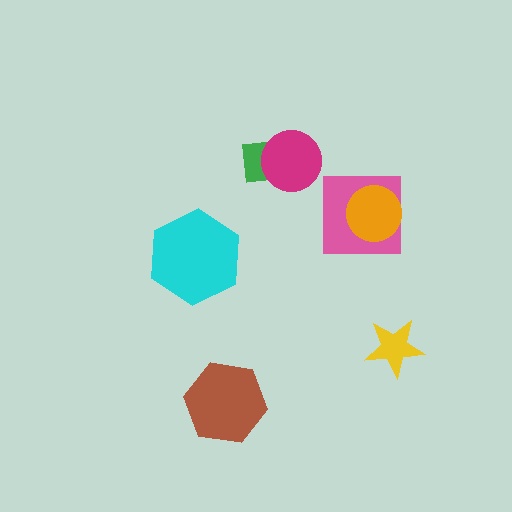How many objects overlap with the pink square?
1 object overlaps with the pink square.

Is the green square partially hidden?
Yes, it is partially covered by another shape.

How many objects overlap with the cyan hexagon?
0 objects overlap with the cyan hexagon.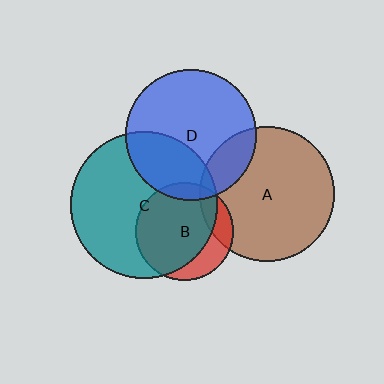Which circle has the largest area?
Circle C (teal).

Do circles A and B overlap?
Yes.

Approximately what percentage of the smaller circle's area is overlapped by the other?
Approximately 15%.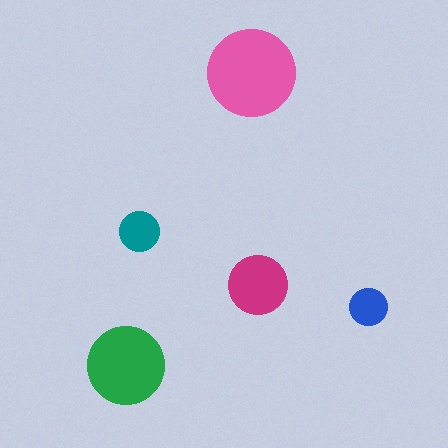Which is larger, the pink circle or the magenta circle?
The pink one.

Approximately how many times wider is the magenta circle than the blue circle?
About 1.5 times wider.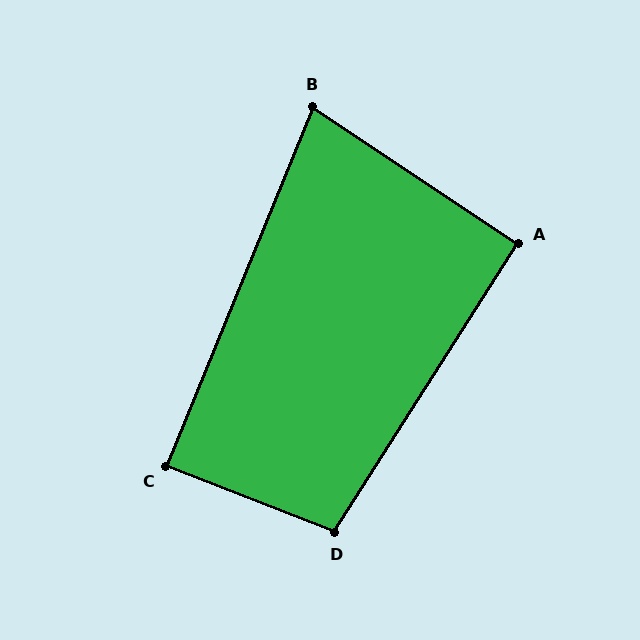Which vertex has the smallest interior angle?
B, at approximately 79 degrees.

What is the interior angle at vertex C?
Approximately 89 degrees (approximately right).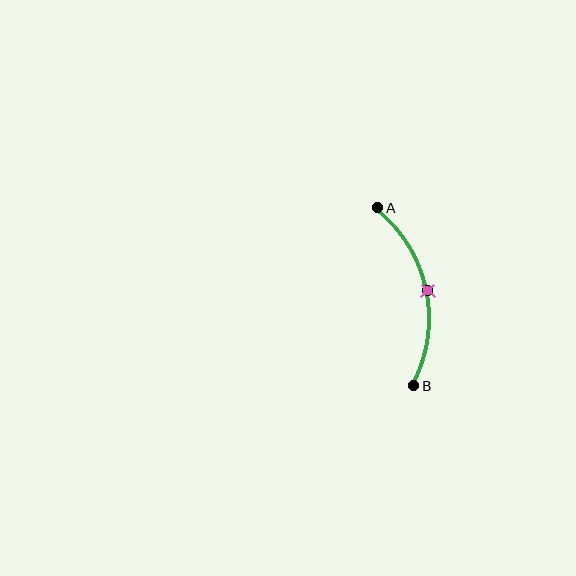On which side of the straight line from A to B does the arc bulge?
The arc bulges to the right of the straight line connecting A and B.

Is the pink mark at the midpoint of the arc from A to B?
Yes. The pink mark lies on the arc at equal arc-length from both A and B — it is the arc midpoint.